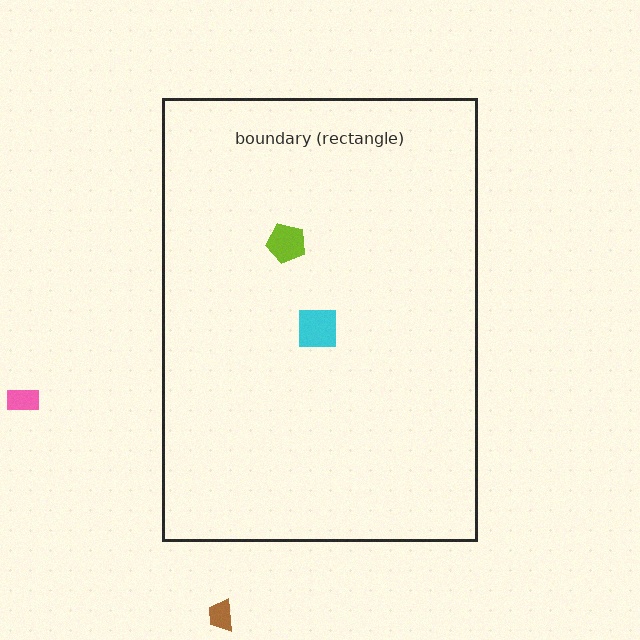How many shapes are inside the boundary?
2 inside, 2 outside.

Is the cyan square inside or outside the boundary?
Inside.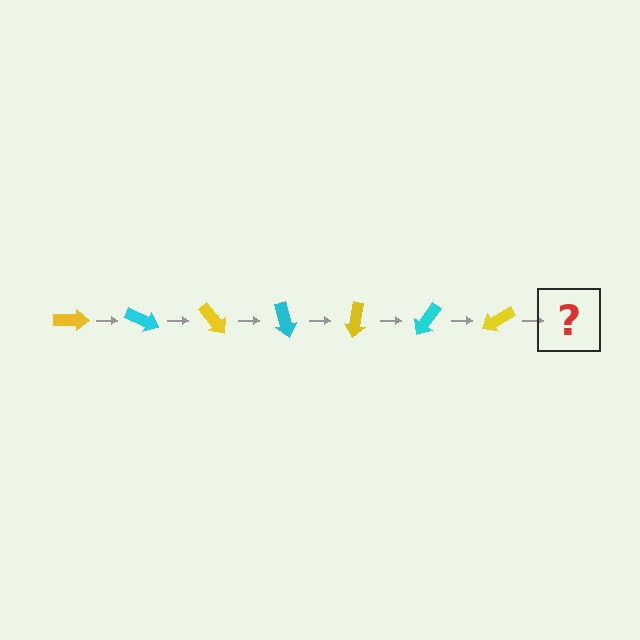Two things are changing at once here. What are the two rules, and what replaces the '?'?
The two rules are that it rotates 25 degrees each step and the color cycles through yellow and cyan. The '?' should be a cyan arrow, rotated 175 degrees from the start.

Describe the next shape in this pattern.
It should be a cyan arrow, rotated 175 degrees from the start.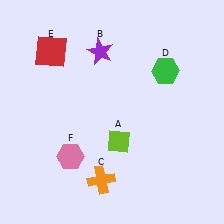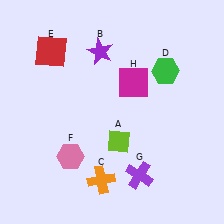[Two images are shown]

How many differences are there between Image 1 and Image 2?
There are 2 differences between the two images.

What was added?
A purple cross (G), a magenta square (H) were added in Image 2.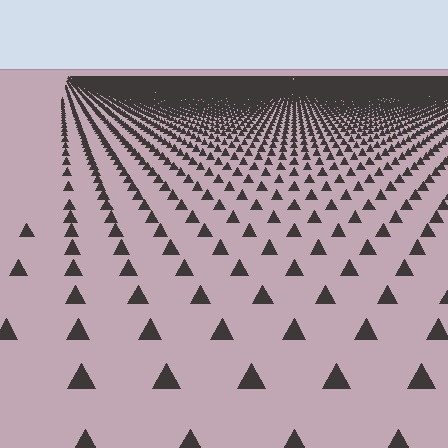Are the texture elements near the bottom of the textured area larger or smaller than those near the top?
Larger. Near the bottom, elements are closer to the viewer and appear at a bigger on-screen size.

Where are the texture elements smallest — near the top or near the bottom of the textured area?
Near the top.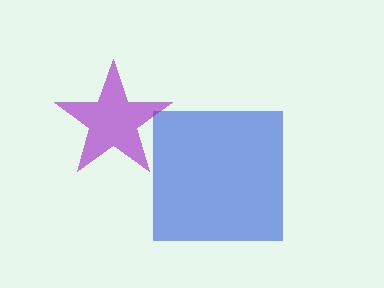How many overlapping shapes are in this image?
There are 2 overlapping shapes in the image.